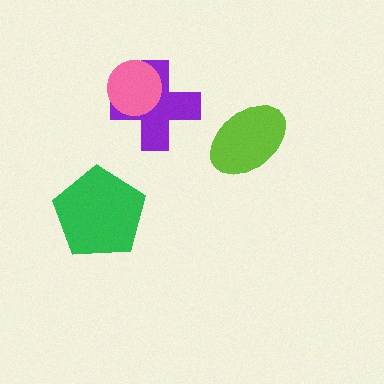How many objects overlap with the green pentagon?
0 objects overlap with the green pentagon.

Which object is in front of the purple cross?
The pink circle is in front of the purple cross.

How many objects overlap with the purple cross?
1 object overlaps with the purple cross.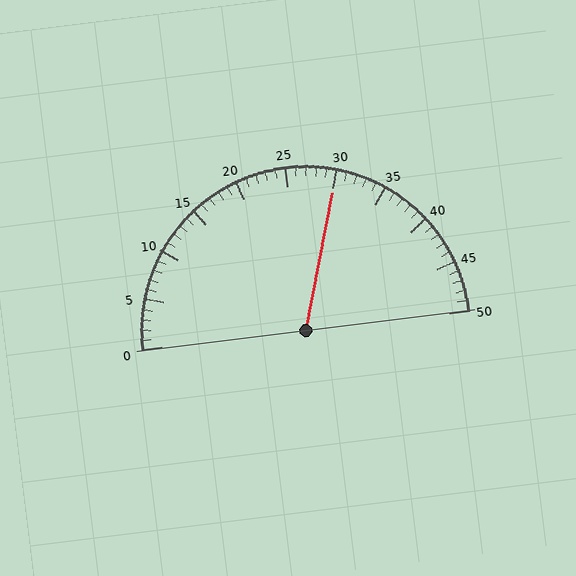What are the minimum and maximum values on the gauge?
The gauge ranges from 0 to 50.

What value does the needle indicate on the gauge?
The needle indicates approximately 30.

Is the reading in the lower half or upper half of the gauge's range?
The reading is in the upper half of the range (0 to 50).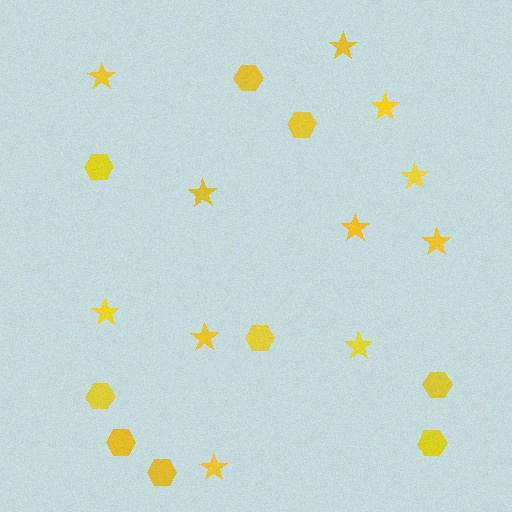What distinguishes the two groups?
There are 2 groups: one group of stars (11) and one group of hexagons (9).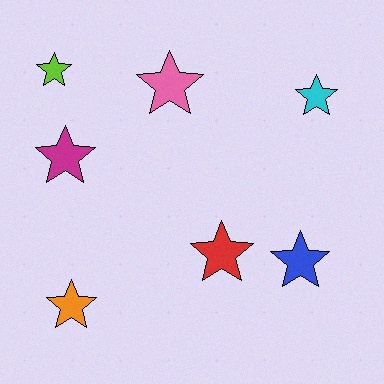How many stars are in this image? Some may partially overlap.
There are 7 stars.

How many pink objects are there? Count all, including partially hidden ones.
There is 1 pink object.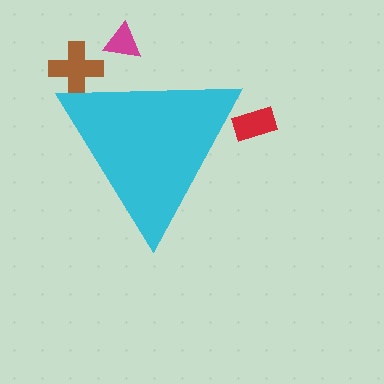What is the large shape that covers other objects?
A cyan triangle.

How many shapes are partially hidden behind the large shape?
3 shapes are partially hidden.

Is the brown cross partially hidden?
Yes, the brown cross is partially hidden behind the cyan triangle.